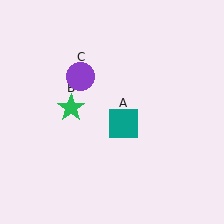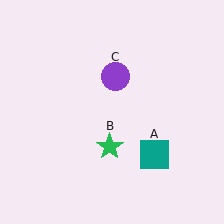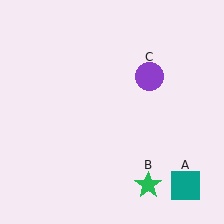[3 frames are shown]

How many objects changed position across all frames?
3 objects changed position: teal square (object A), green star (object B), purple circle (object C).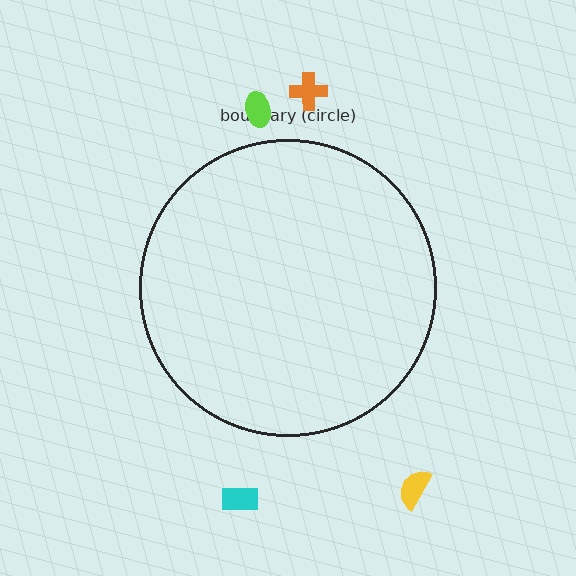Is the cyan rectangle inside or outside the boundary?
Outside.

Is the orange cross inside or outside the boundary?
Outside.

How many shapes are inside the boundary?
0 inside, 4 outside.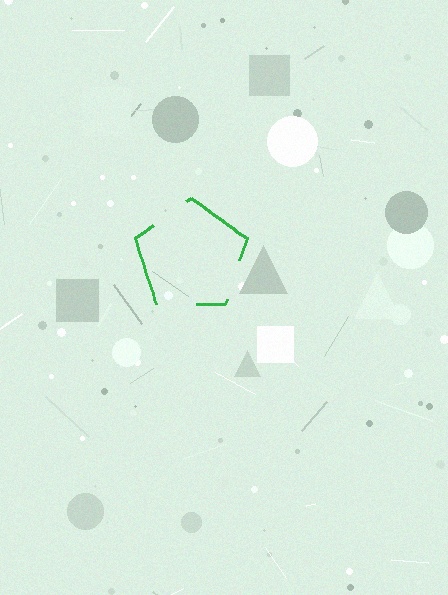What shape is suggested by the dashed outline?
The dashed outline suggests a pentagon.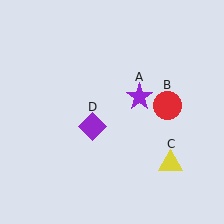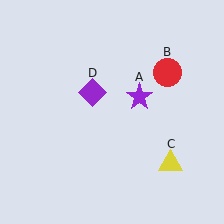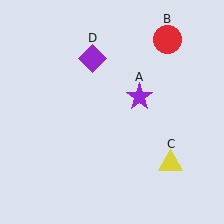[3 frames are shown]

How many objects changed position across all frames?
2 objects changed position: red circle (object B), purple diamond (object D).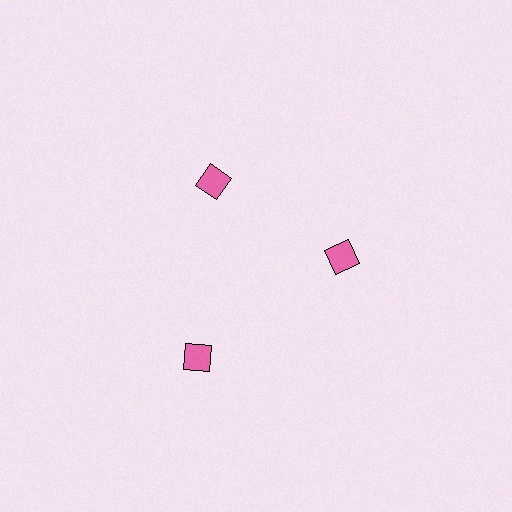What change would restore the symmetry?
The symmetry would be restored by moving it inward, back onto the ring so that all 3 diamonds sit at equal angles and equal distance from the center.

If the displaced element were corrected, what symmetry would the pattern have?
It would have 3-fold rotational symmetry — the pattern would map onto itself every 120 degrees.